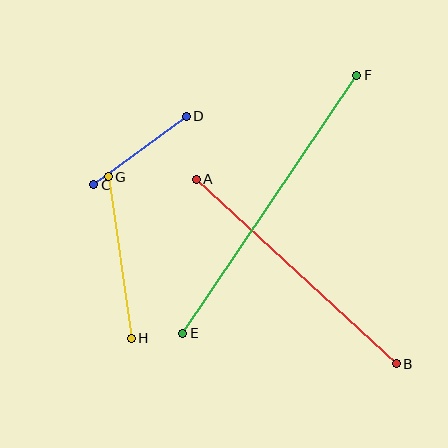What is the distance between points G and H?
The distance is approximately 163 pixels.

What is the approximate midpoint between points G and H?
The midpoint is at approximately (120, 258) pixels.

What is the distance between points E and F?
The distance is approximately 311 pixels.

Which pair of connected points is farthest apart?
Points E and F are farthest apart.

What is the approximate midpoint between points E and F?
The midpoint is at approximately (270, 204) pixels.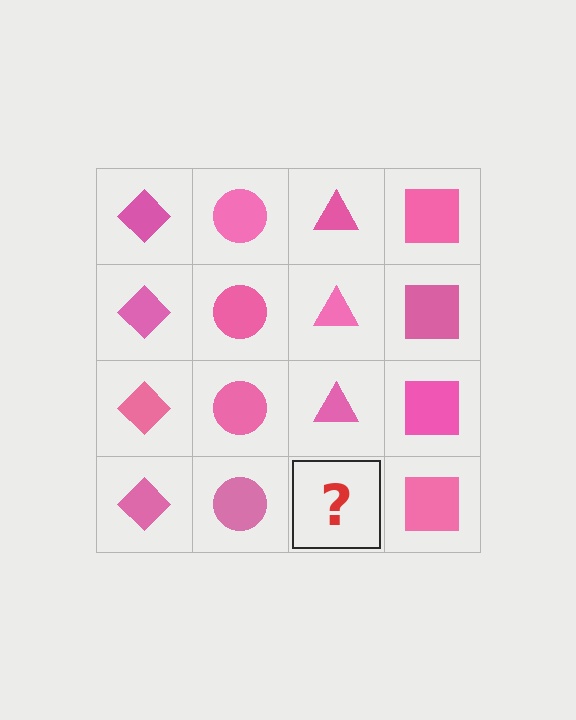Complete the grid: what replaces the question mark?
The question mark should be replaced with a pink triangle.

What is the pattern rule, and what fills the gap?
The rule is that each column has a consistent shape. The gap should be filled with a pink triangle.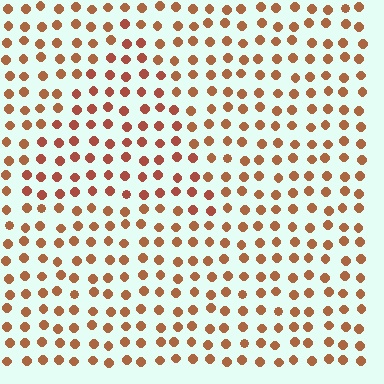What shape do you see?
I see a triangle.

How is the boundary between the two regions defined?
The boundary is defined purely by a slight shift in hue (about 16 degrees). Spacing, size, and orientation are identical on both sides.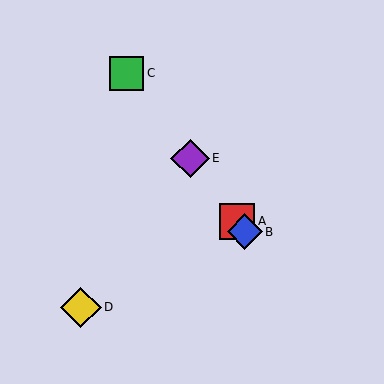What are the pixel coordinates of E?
Object E is at (190, 158).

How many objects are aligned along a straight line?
4 objects (A, B, C, E) are aligned along a straight line.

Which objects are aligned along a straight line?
Objects A, B, C, E are aligned along a straight line.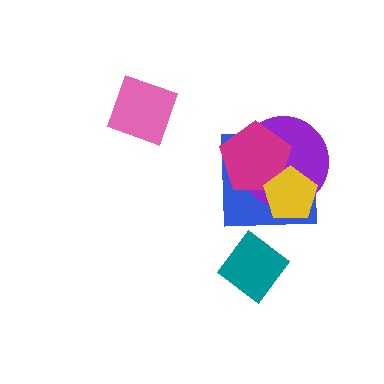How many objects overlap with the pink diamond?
0 objects overlap with the pink diamond.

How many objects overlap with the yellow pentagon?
3 objects overlap with the yellow pentagon.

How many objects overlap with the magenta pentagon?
3 objects overlap with the magenta pentagon.